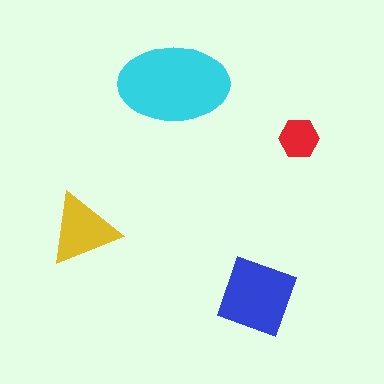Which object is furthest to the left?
The yellow triangle is leftmost.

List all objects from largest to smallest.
The cyan ellipse, the blue diamond, the yellow triangle, the red hexagon.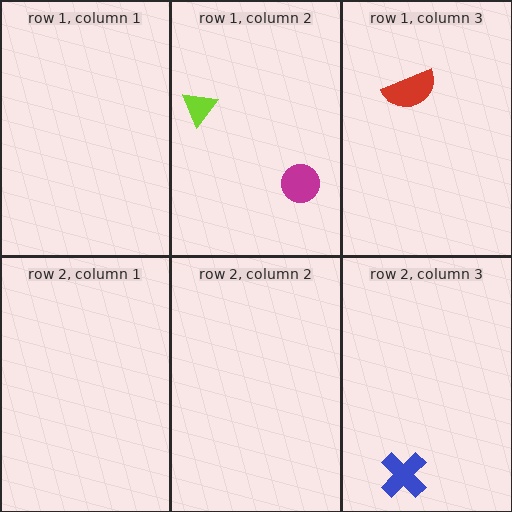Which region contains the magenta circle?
The row 1, column 2 region.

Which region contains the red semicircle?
The row 1, column 3 region.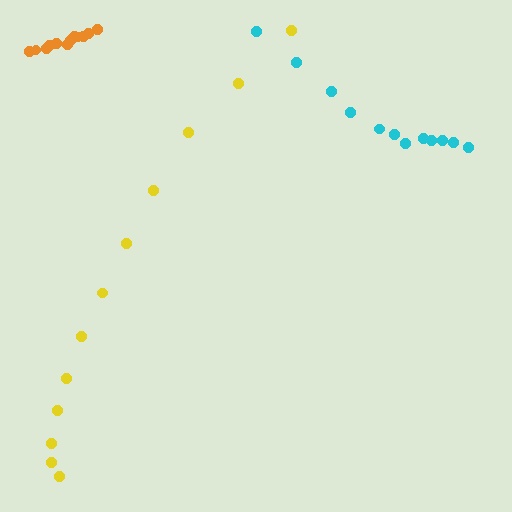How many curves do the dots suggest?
There are 3 distinct paths.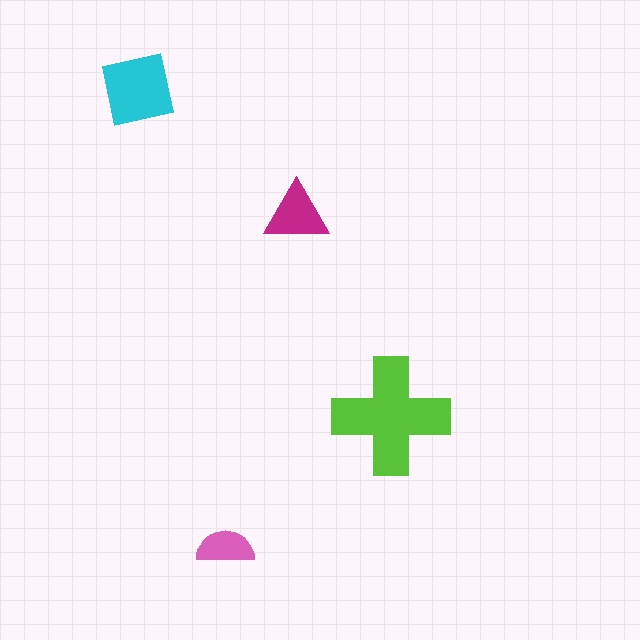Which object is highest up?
The cyan square is topmost.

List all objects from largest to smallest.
The lime cross, the cyan square, the magenta triangle, the pink semicircle.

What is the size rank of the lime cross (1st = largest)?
1st.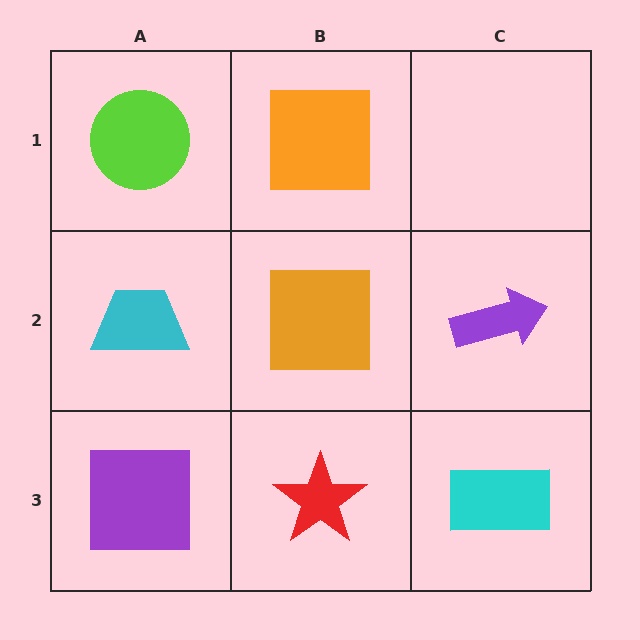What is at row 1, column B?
An orange square.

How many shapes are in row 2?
3 shapes.